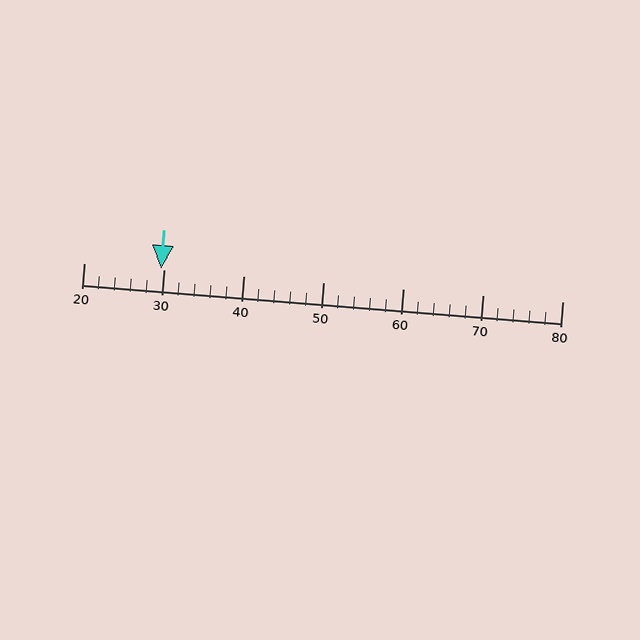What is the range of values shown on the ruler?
The ruler shows values from 20 to 80.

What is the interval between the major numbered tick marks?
The major tick marks are spaced 10 units apart.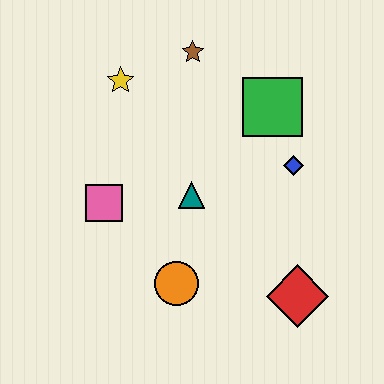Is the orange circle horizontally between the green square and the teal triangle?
No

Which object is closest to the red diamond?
The orange circle is closest to the red diamond.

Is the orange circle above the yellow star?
No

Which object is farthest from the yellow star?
The red diamond is farthest from the yellow star.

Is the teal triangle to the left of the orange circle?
No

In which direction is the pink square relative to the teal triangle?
The pink square is to the left of the teal triangle.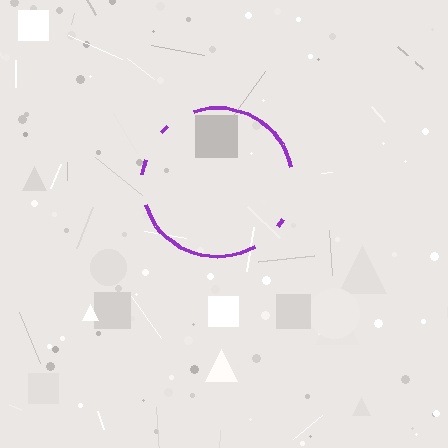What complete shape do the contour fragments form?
The contour fragments form a circle.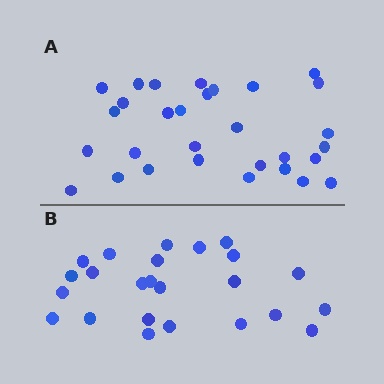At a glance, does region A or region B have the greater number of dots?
Region A (the top region) has more dots.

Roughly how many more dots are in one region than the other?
Region A has about 6 more dots than region B.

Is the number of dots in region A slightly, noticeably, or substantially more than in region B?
Region A has noticeably more, but not dramatically so. The ratio is roughly 1.2 to 1.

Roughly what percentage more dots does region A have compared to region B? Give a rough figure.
About 25% more.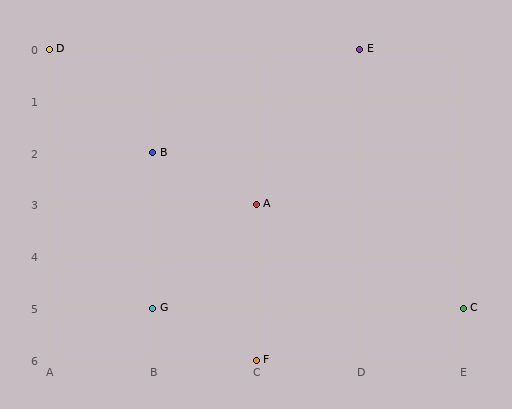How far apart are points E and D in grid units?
Points E and D are 3 columns apart.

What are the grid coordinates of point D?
Point D is at grid coordinates (A, 0).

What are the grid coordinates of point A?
Point A is at grid coordinates (C, 3).